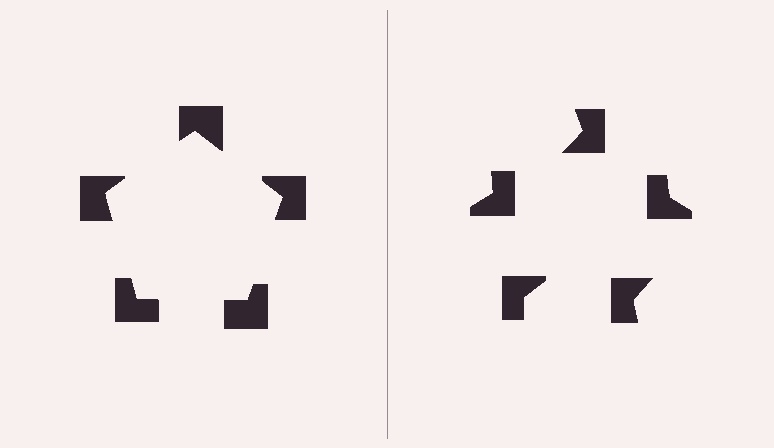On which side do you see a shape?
An illusory pentagon appears on the left side. On the right side the wedge cuts are rotated, so no coherent shape forms.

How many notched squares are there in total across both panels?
10 — 5 on each side.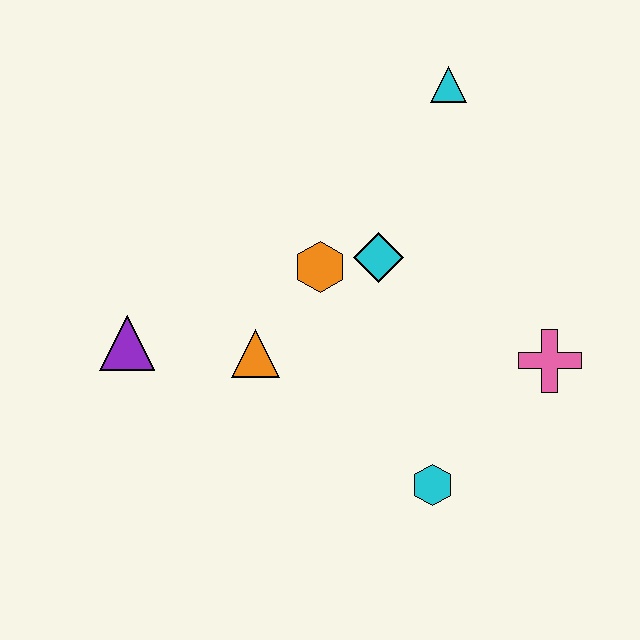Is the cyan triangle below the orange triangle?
No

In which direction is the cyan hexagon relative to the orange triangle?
The cyan hexagon is to the right of the orange triangle.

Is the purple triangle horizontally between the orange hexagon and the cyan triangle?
No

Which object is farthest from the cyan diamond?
The purple triangle is farthest from the cyan diamond.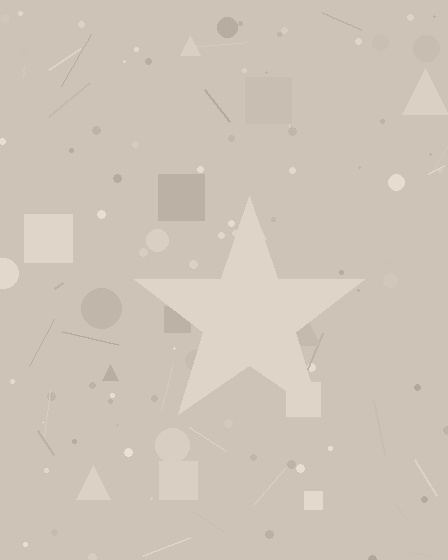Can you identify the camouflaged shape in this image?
The camouflaged shape is a star.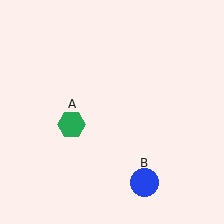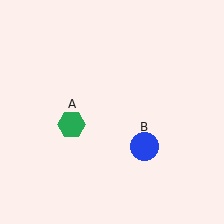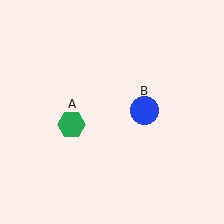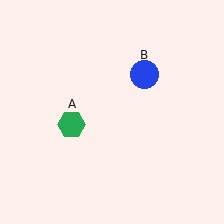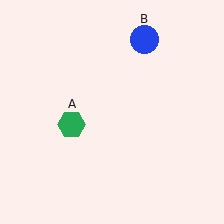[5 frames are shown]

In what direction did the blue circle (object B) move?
The blue circle (object B) moved up.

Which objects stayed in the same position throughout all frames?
Green hexagon (object A) remained stationary.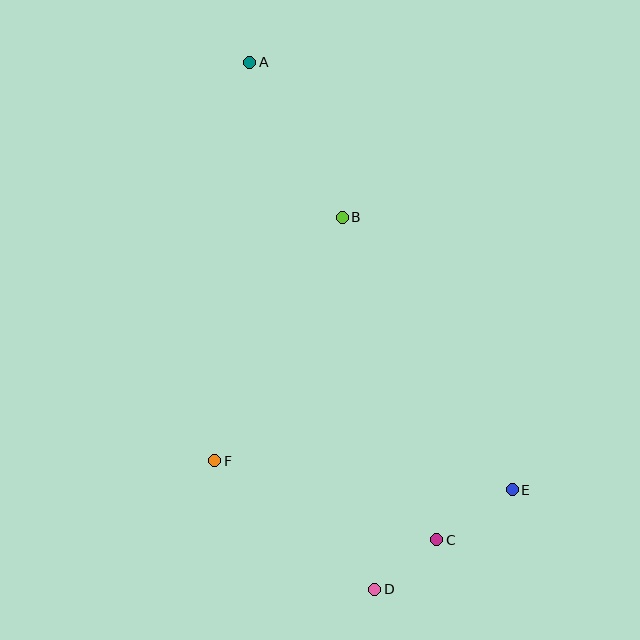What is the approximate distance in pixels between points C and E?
The distance between C and E is approximately 90 pixels.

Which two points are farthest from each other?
Points A and D are farthest from each other.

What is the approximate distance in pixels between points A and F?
The distance between A and F is approximately 400 pixels.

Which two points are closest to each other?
Points C and D are closest to each other.